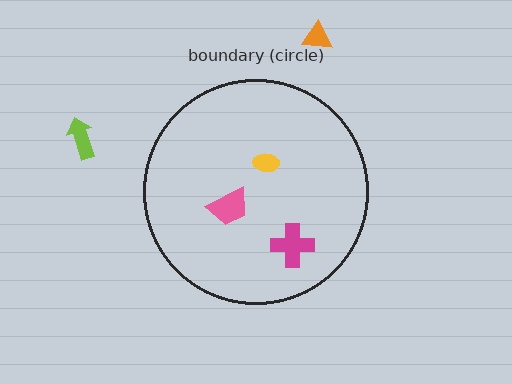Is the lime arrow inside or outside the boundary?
Outside.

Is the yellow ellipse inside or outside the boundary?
Inside.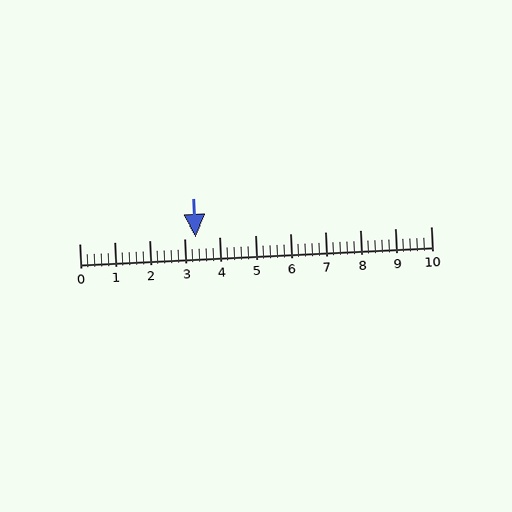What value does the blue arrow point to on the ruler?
The blue arrow points to approximately 3.3.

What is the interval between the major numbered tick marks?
The major tick marks are spaced 1 units apart.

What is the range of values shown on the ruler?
The ruler shows values from 0 to 10.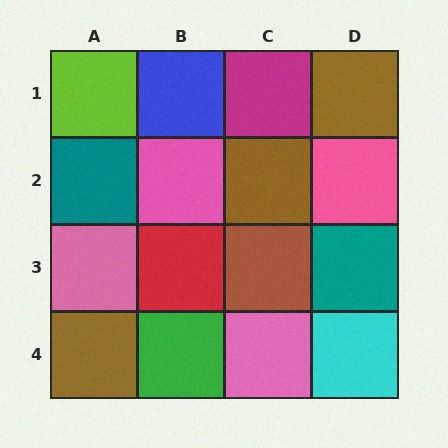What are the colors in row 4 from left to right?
Brown, green, pink, cyan.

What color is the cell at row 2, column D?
Pink.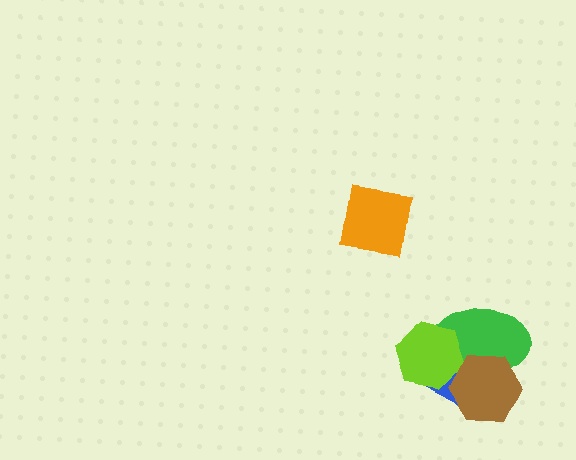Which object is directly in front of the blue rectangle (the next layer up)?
The green ellipse is directly in front of the blue rectangle.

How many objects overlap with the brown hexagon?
3 objects overlap with the brown hexagon.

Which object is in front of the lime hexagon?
The brown hexagon is in front of the lime hexagon.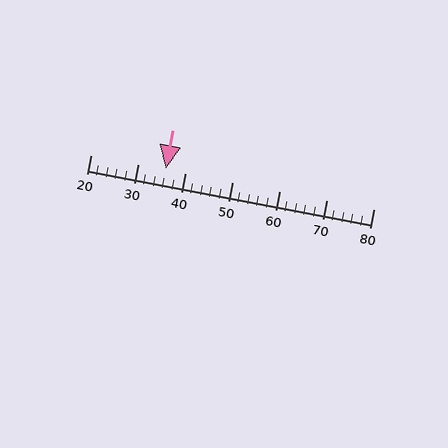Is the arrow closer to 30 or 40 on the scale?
The arrow is closer to 40.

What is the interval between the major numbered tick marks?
The major tick marks are spaced 10 units apart.